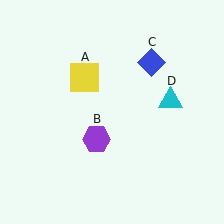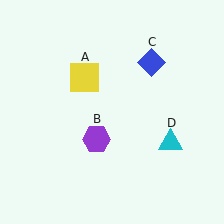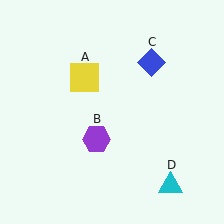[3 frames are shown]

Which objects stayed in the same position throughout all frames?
Yellow square (object A) and purple hexagon (object B) and blue diamond (object C) remained stationary.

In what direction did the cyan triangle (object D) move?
The cyan triangle (object D) moved down.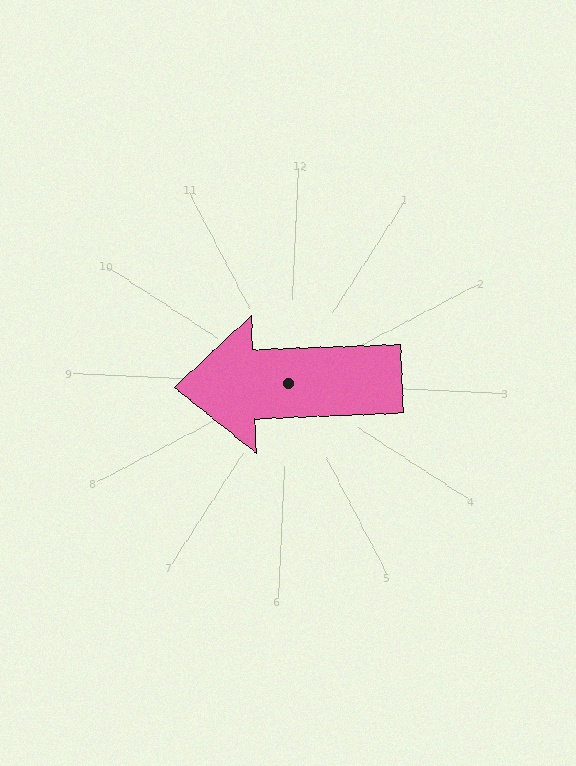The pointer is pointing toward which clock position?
Roughly 9 o'clock.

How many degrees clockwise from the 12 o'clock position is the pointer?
Approximately 265 degrees.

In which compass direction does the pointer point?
West.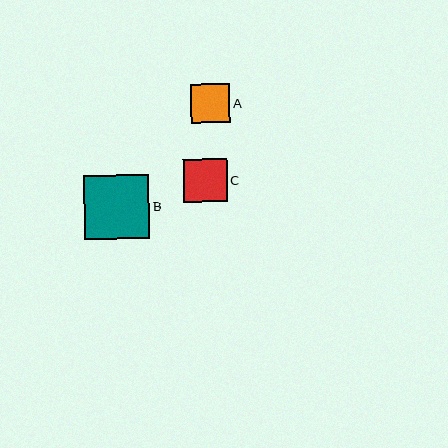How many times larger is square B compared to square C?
Square B is approximately 1.5 times the size of square C.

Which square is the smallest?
Square A is the smallest with a size of approximately 39 pixels.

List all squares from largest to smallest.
From largest to smallest: B, C, A.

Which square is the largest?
Square B is the largest with a size of approximately 65 pixels.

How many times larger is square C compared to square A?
Square C is approximately 1.1 times the size of square A.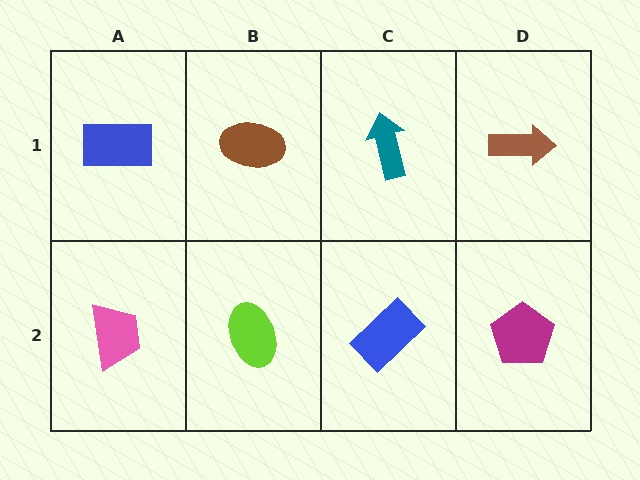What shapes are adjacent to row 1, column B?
A lime ellipse (row 2, column B), a blue rectangle (row 1, column A), a teal arrow (row 1, column C).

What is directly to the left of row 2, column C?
A lime ellipse.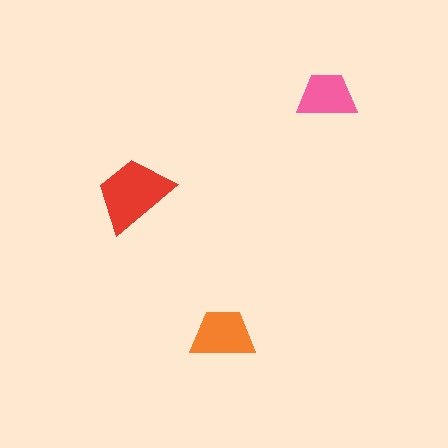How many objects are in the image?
There are 3 objects in the image.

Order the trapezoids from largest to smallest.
the red one, the orange one, the pink one.